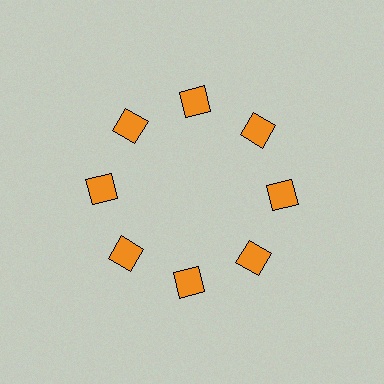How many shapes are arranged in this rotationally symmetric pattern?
There are 8 shapes, arranged in 8 groups of 1.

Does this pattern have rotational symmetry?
Yes, this pattern has 8-fold rotational symmetry. It looks the same after rotating 45 degrees around the center.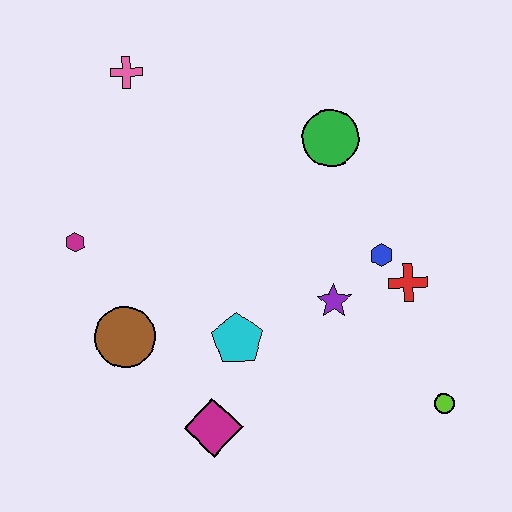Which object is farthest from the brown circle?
The lime circle is farthest from the brown circle.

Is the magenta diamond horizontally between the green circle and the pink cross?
Yes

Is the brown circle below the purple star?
Yes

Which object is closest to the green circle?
The blue hexagon is closest to the green circle.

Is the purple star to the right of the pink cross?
Yes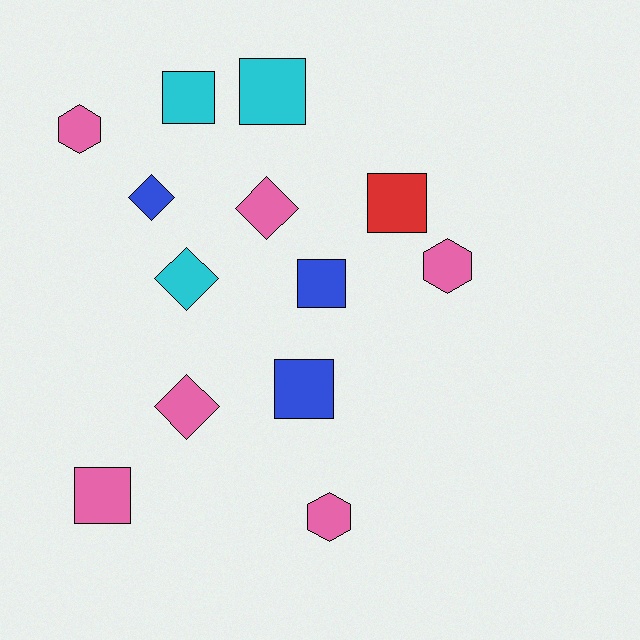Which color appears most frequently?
Pink, with 6 objects.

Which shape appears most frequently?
Square, with 6 objects.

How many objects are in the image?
There are 13 objects.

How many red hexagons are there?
There are no red hexagons.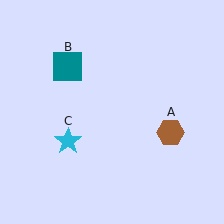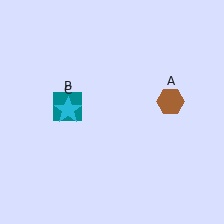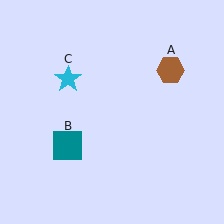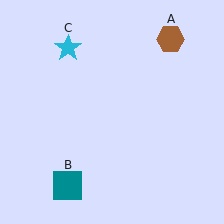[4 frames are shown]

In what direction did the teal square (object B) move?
The teal square (object B) moved down.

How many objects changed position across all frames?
3 objects changed position: brown hexagon (object A), teal square (object B), cyan star (object C).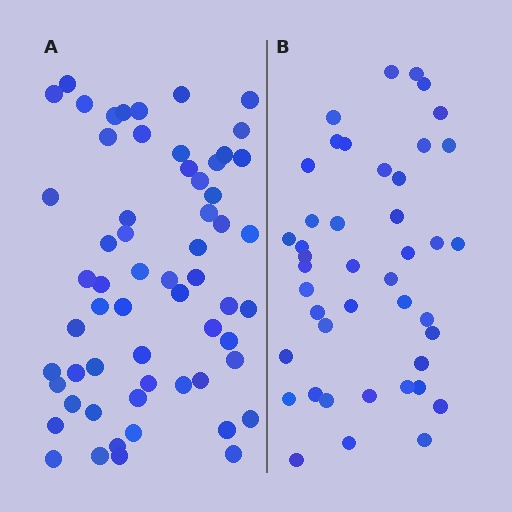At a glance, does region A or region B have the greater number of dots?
Region A (the left region) has more dots.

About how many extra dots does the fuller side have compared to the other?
Region A has approximately 15 more dots than region B.